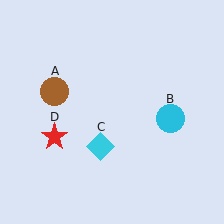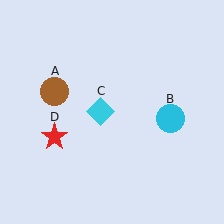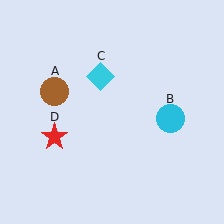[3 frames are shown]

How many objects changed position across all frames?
1 object changed position: cyan diamond (object C).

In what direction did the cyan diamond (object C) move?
The cyan diamond (object C) moved up.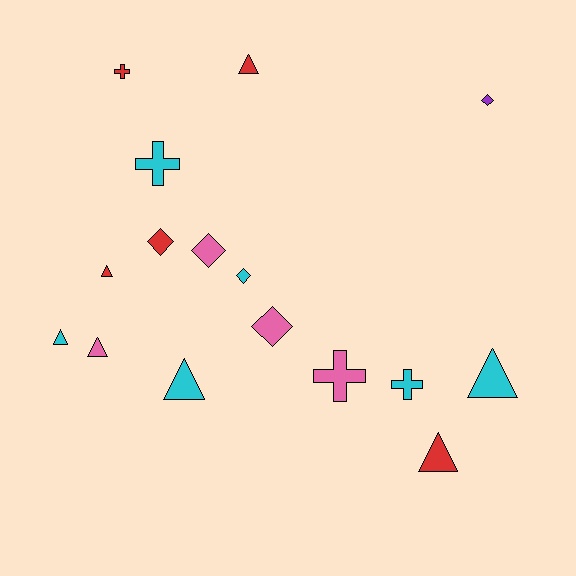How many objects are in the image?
There are 16 objects.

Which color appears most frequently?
Cyan, with 6 objects.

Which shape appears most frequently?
Triangle, with 7 objects.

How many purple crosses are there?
There are no purple crosses.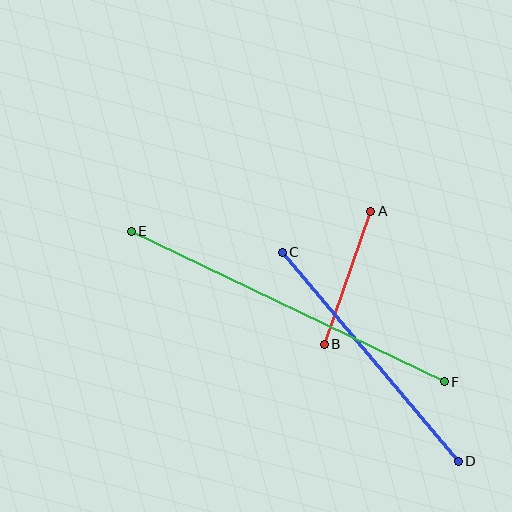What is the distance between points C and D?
The distance is approximately 273 pixels.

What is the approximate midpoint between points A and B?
The midpoint is at approximately (347, 278) pixels.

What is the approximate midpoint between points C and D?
The midpoint is at approximately (370, 357) pixels.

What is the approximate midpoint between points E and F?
The midpoint is at approximately (288, 307) pixels.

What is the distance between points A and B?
The distance is approximately 141 pixels.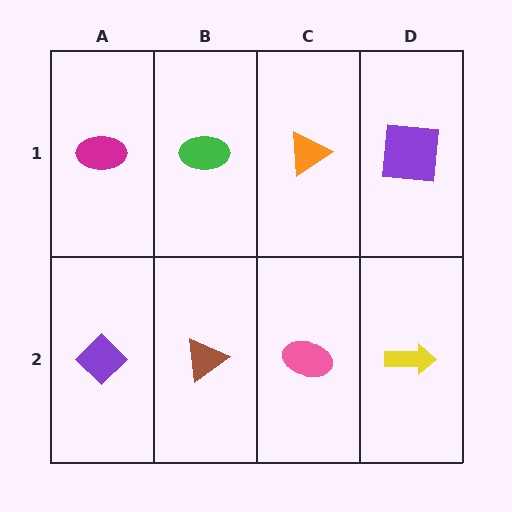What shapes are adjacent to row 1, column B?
A brown triangle (row 2, column B), a magenta ellipse (row 1, column A), an orange triangle (row 1, column C).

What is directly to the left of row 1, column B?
A magenta ellipse.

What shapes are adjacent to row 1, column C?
A pink ellipse (row 2, column C), a green ellipse (row 1, column B), a purple square (row 1, column D).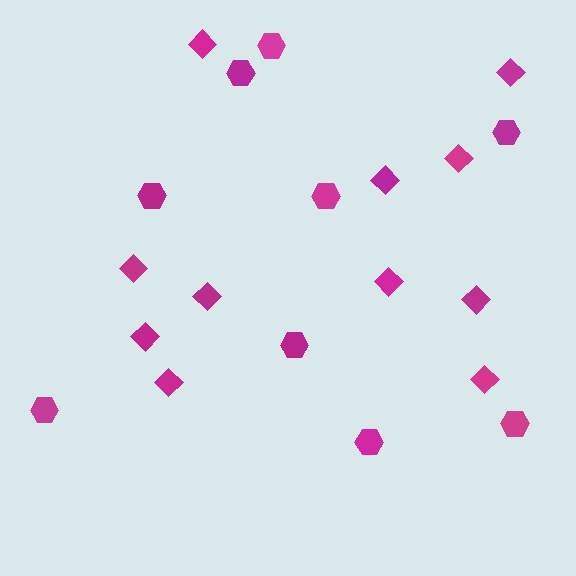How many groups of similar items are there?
There are 2 groups: one group of diamonds (11) and one group of hexagons (9).